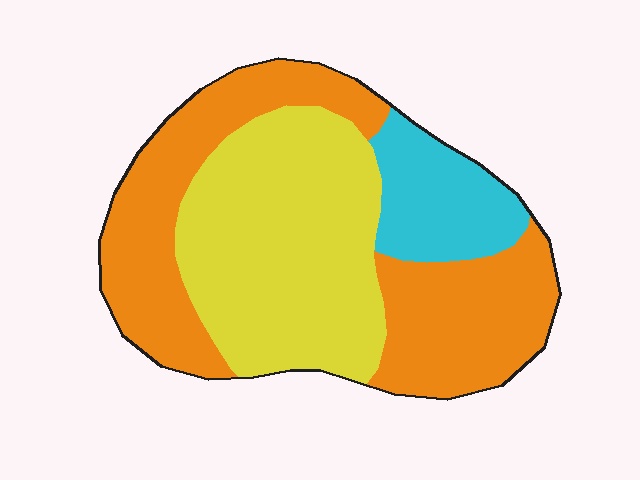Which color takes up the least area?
Cyan, at roughly 15%.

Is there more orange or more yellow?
Orange.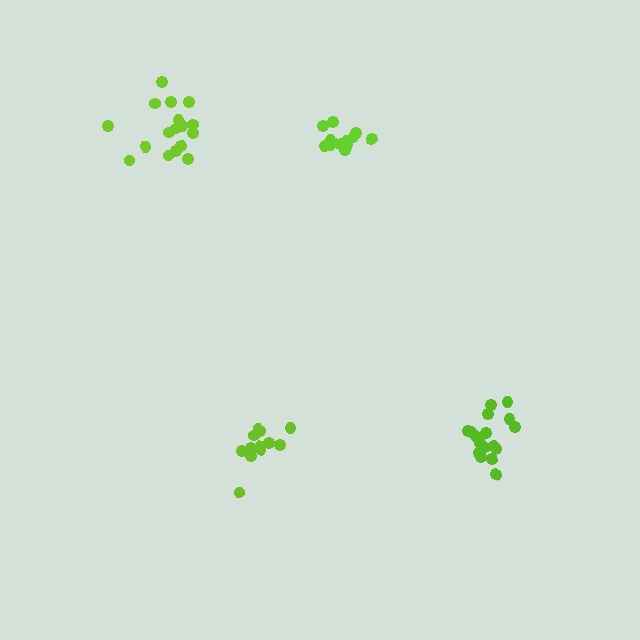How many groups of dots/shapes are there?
There are 4 groups.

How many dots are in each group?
Group 1: 17 dots, Group 2: 12 dots, Group 3: 14 dots, Group 4: 17 dots (60 total).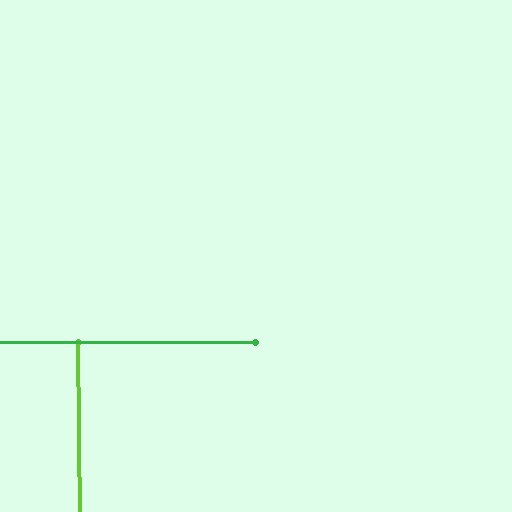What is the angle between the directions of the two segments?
Approximately 90 degrees.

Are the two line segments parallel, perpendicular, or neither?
Perpendicular — they meet at approximately 90°.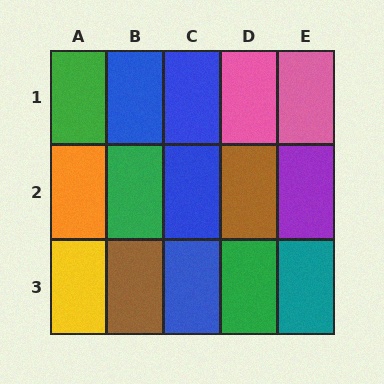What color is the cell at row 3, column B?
Brown.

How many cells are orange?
1 cell is orange.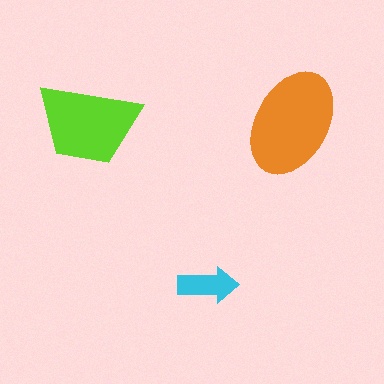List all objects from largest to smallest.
The orange ellipse, the lime trapezoid, the cyan arrow.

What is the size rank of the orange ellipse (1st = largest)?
1st.